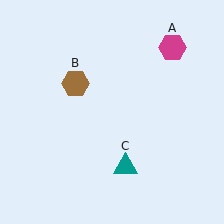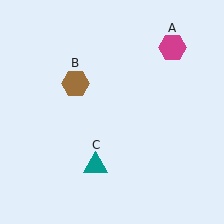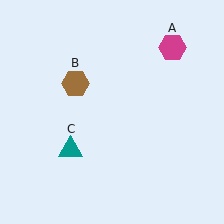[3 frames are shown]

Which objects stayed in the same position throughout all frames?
Magenta hexagon (object A) and brown hexagon (object B) remained stationary.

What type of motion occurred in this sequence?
The teal triangle (object C) rotated clockwise around the center of the scene.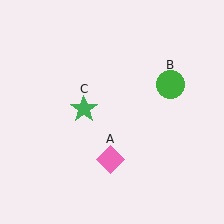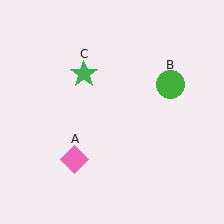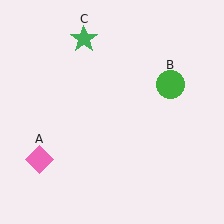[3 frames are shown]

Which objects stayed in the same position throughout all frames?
Green circle (object B) remained stationary.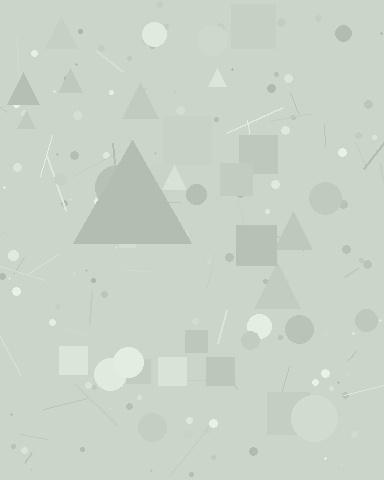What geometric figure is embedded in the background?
A triangle is embedded in the background.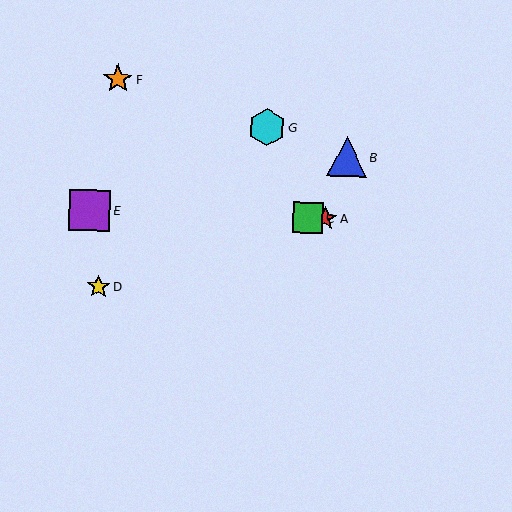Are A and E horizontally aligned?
Yes, both are at y≈218.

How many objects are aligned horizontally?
3 objects (A, C, E) are aligned horizontally.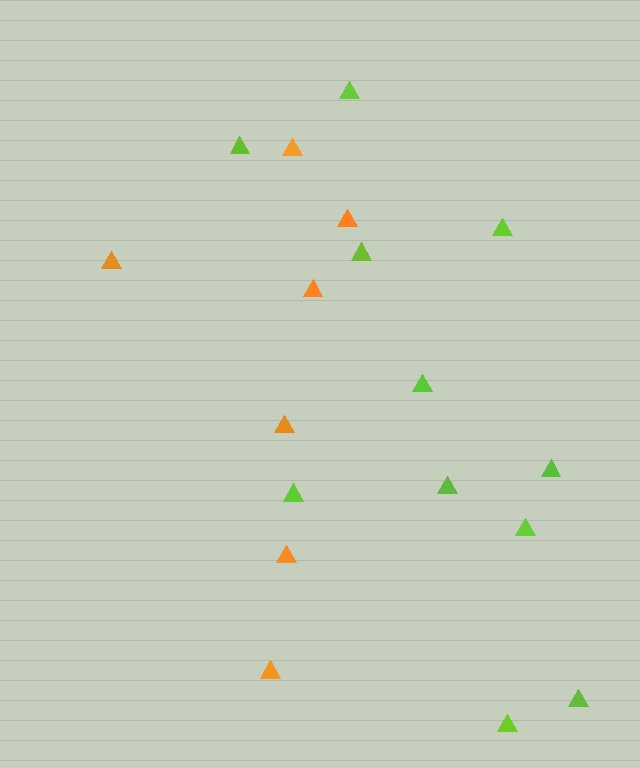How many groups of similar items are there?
There are 2 groups: one group of orange triangles (7) and one group of lime triangles (11).